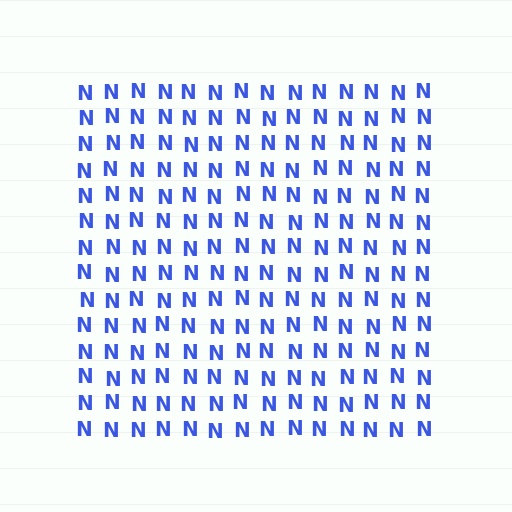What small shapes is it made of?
It is made of small letter N's.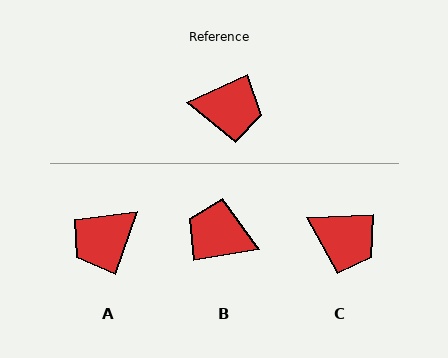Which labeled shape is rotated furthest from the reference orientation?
B, about 166 degrees away.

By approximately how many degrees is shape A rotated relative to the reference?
Approximately 133 degrees clockwise.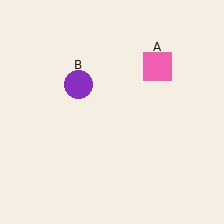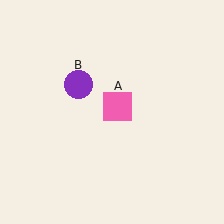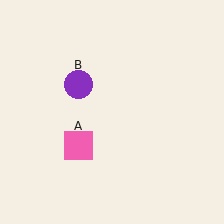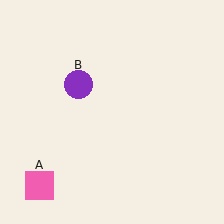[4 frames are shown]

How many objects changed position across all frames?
1 object changed position: pink square (object A).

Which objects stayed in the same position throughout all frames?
Purple circle (object B) remained stationary.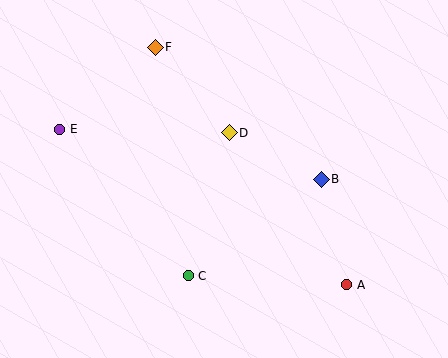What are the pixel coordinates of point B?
Point B is at (321, 179).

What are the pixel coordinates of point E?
Point E is at (60, 129).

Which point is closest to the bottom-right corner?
Point A is closest to the bottom-right corner.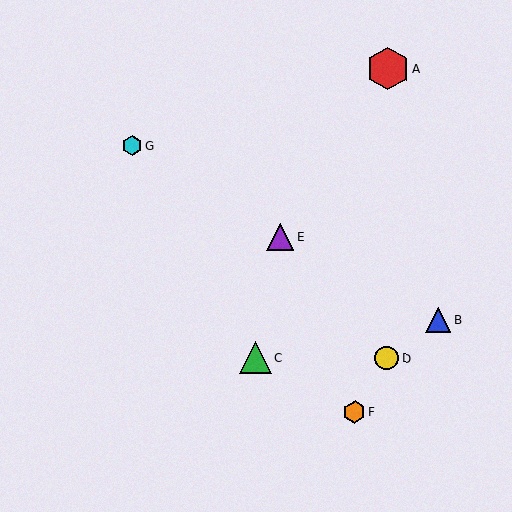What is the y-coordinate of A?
Object A is at y≈69.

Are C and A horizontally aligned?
No, C is at y≈358 and A is at y≈69.